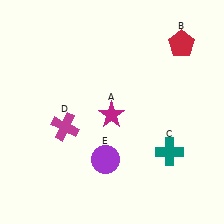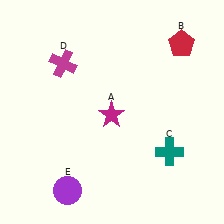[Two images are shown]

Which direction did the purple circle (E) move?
The purple circle (E) moved left.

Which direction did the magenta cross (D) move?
The magenta cross (D) moved up.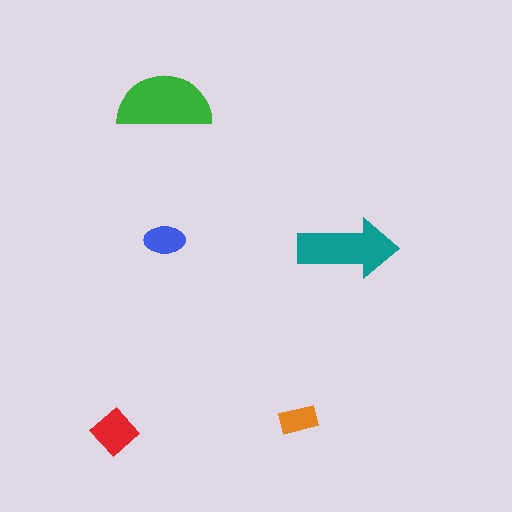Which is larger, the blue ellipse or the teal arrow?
The teal arrow.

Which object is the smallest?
The orange rectangle.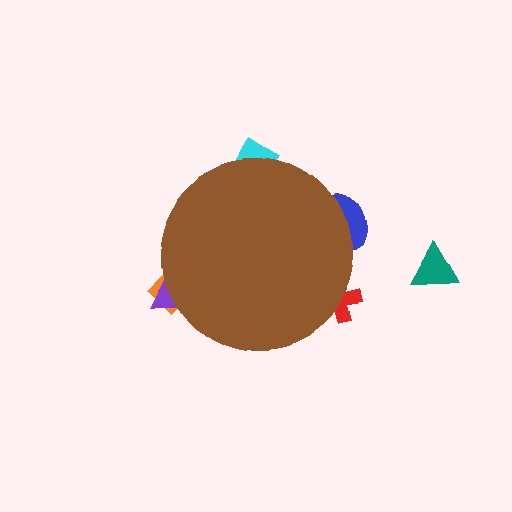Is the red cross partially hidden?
Yes, the red cross is partially hidden behind the brown circle.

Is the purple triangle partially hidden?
Yes, the purple triangle is partially hidden behind the brown circle.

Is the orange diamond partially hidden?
Yes, the orange diamond is partially hidden behind the brown circle.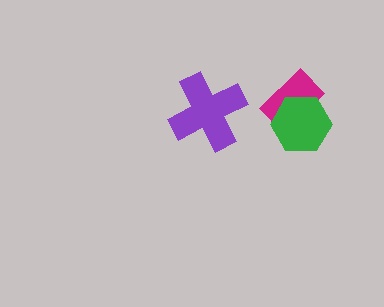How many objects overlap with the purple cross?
0 objects overlap with the purple cross.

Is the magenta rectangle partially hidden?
Yes, it is partially covered by another shape.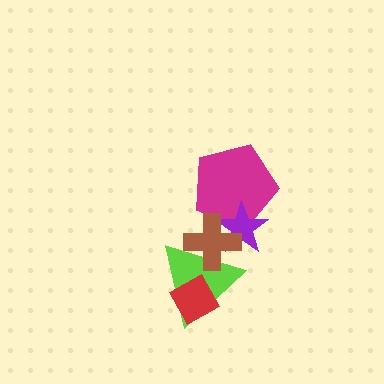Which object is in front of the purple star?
The brown cross is in front of the purple star.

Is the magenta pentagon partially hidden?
Yes, it is partially covered by another shape.